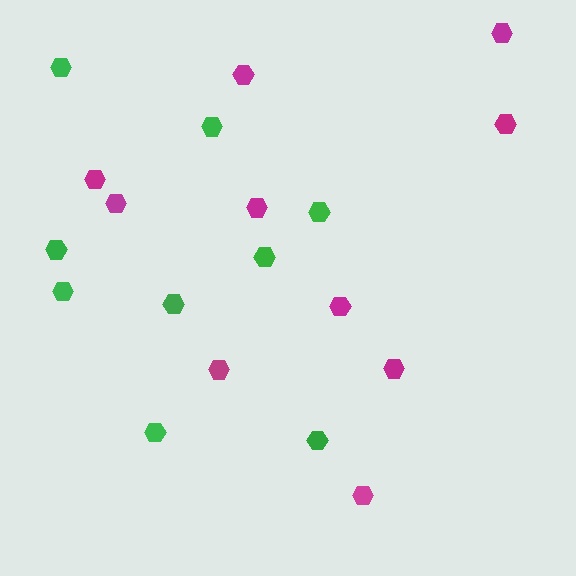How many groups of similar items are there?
There are 2 groups: one group of green hexagons (9) and one group of magenta hexagons (10).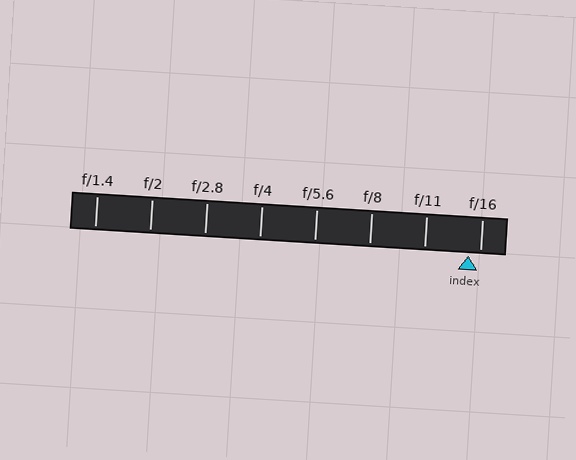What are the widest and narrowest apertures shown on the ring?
The widest aperture shown is f/1.4 and the narrowest is f/16.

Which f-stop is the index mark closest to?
The index mark is closest to f/16.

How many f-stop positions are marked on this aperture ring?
There are 8 f-stop positions marked.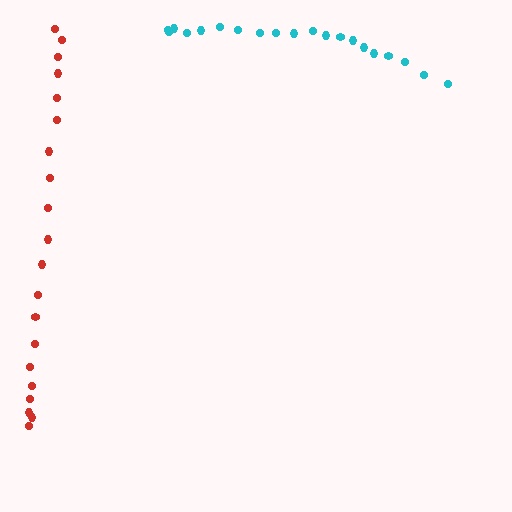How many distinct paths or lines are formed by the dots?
There are 2 distinct paths.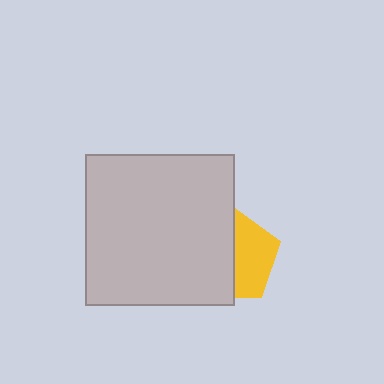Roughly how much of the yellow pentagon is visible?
A small part of it is visible (roughly 45%).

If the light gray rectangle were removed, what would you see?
You would see the complete yellow pentagon.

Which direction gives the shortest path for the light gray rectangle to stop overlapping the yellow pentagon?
Moving left gives the shortest separation.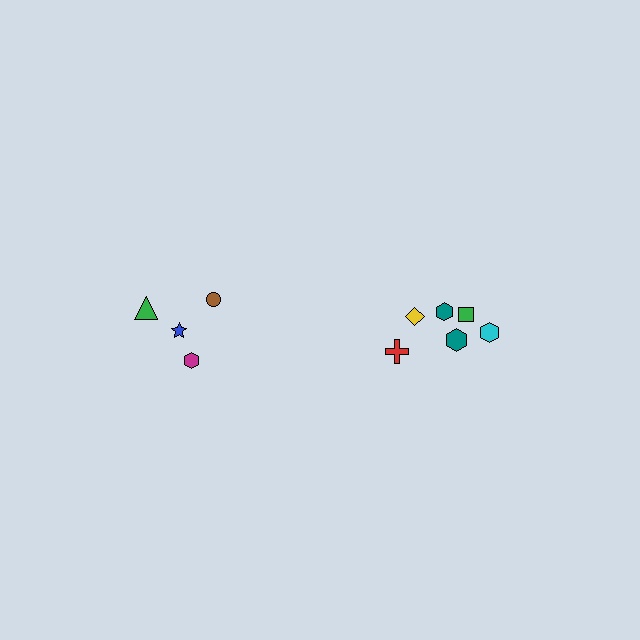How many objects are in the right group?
There are 6 objects.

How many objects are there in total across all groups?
There are 10 objects.